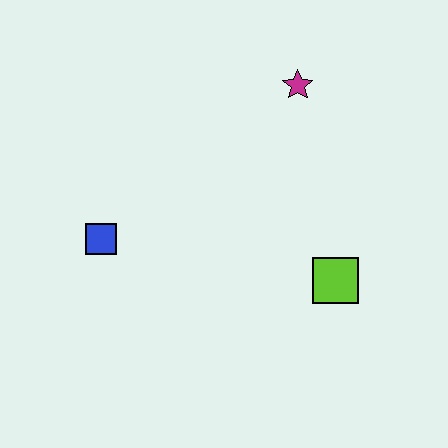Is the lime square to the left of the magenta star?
No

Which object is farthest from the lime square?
The blue square is farthest from the lime square.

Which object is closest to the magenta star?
The lime square is closest to the magenta star.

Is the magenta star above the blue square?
Yes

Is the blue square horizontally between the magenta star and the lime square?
No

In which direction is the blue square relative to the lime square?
The blue square is to the left of the lime square.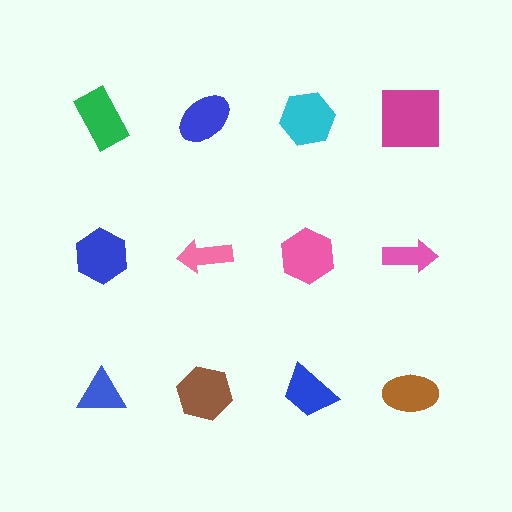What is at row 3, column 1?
A blue triangle.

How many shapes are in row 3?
4 shapes.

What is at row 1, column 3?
A cyan hexagon.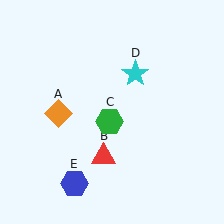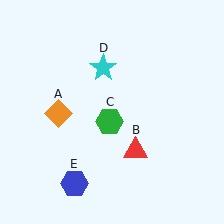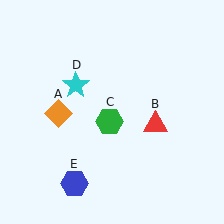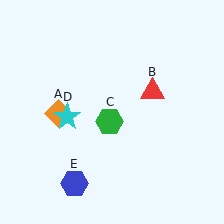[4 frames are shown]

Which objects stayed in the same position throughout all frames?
Orange diamond (object A) and green hexagon (object C) and blue hexagon (object E) remained stationary.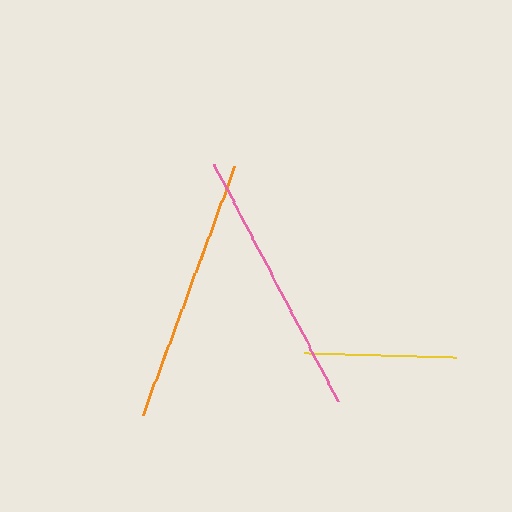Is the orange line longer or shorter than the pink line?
The pink line is longer than the orange line.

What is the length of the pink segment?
The pink segment is approximately 268 pixels long.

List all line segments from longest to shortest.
From longest to shortest: pink, orange, yellow.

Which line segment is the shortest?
The yellow line is the shortest at approximately 152 pixels.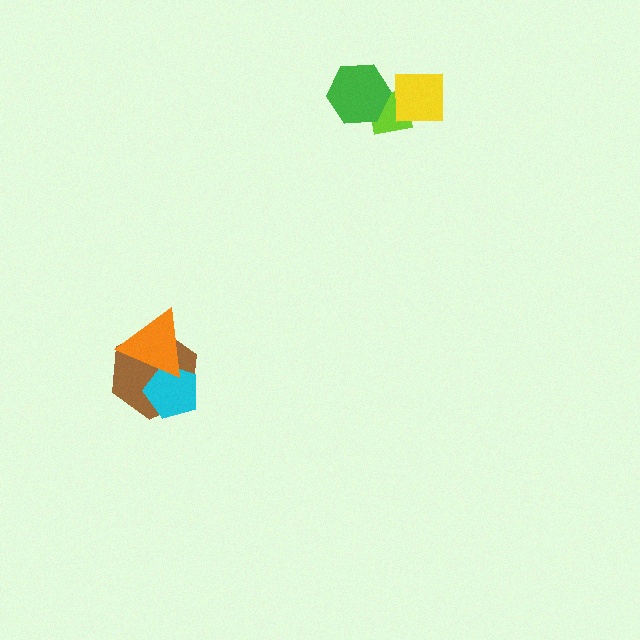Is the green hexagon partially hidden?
No, no other shape covers it.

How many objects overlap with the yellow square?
1 object overlaps with the yellow square.